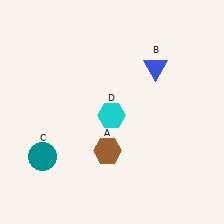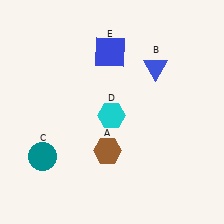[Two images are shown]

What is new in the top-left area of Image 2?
A blue square (E) was added in the top-left area of Image 2.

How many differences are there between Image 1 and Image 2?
There is 1 difference between the two images.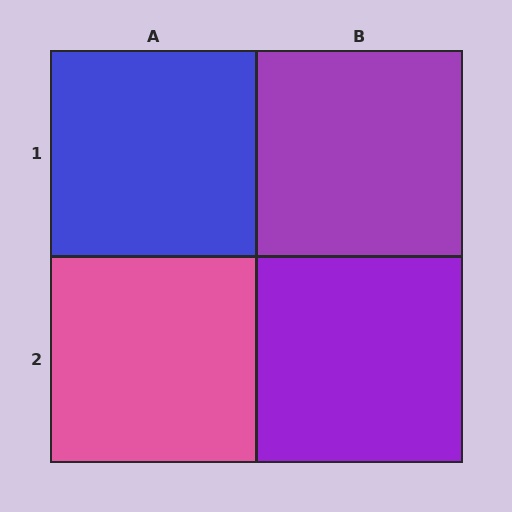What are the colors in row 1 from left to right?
Blue, purple.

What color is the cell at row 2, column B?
Purple.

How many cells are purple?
2 cells are purple.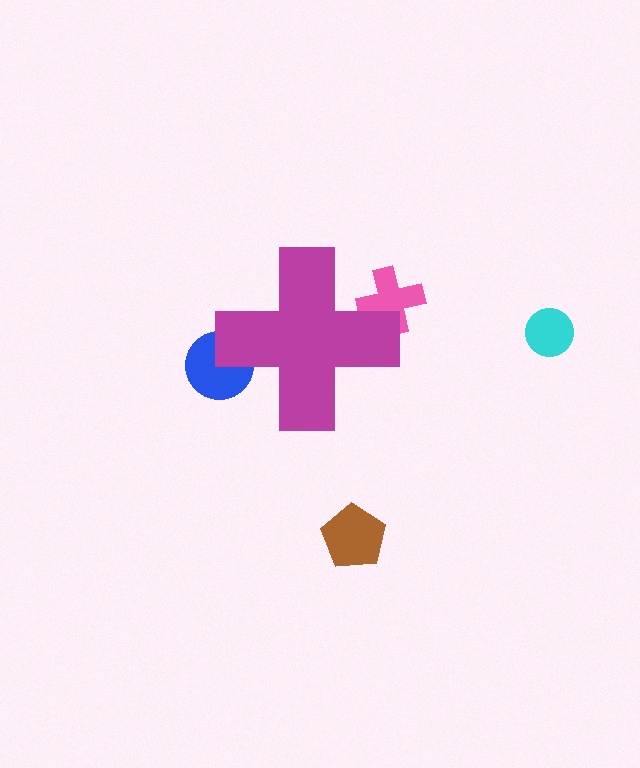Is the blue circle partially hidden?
Yes, the blue circle is partially hidden behind the magenta cross.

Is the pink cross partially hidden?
Yes, the pink cross is partially hidden behind the magenta cross.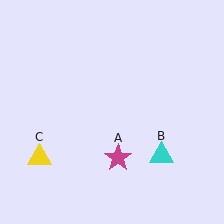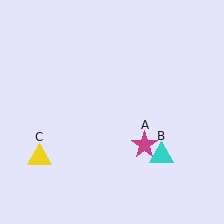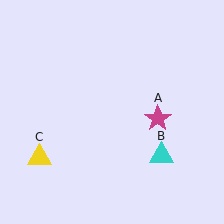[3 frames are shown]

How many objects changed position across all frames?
1 object changed position: magenta star (object A).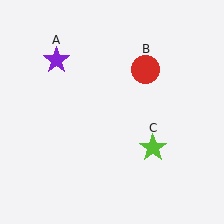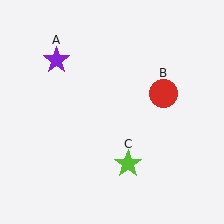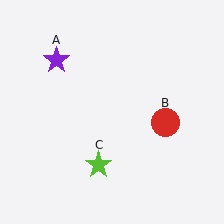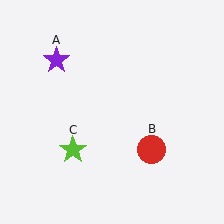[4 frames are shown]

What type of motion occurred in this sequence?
The red circle (object B), lime star (object C) rotated clockwise around the center of the scene.